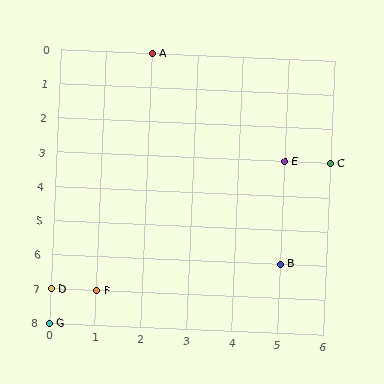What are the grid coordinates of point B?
Point B is at grid coordinates (5, 6).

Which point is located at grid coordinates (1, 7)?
Point F is at (1, 7).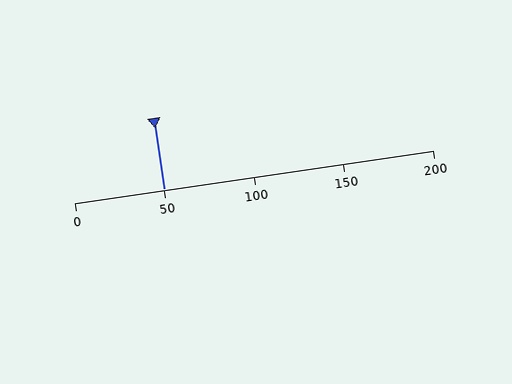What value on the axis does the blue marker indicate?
The marker indicates approximately 50.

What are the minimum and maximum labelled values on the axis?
The axis runs from 0 to 200.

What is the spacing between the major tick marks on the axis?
The major ticks are spaced 50 apart.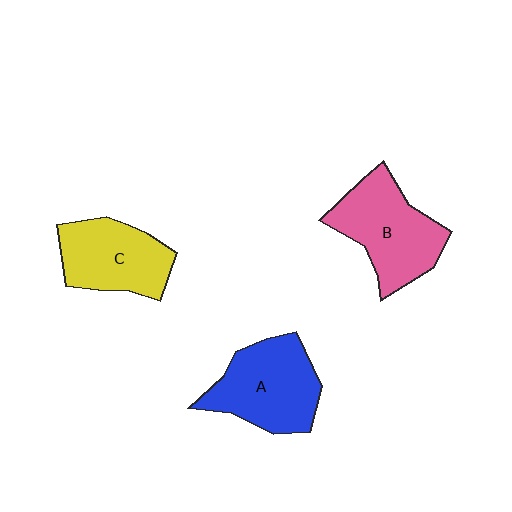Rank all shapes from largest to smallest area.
From largest to smallest: B (pink), A (blue), C (yellow).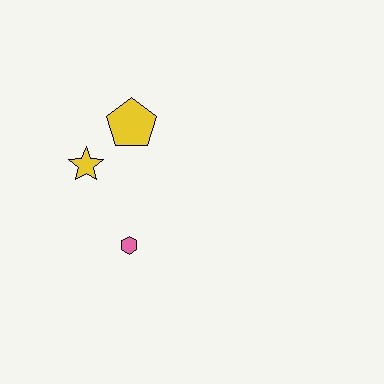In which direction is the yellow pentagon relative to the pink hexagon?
The yellow pentagon is above the pink hexagon.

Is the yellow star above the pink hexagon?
Yes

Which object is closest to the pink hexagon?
The yellow star is closest to the pink hexagon.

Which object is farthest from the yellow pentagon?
The pink hexagon is farthest from the yellow pentagon.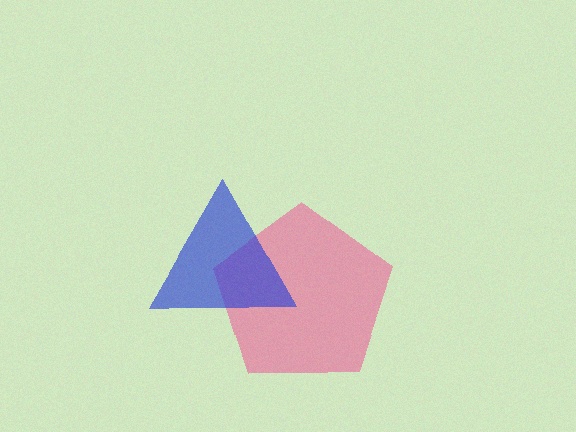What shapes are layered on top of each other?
The layered shapes are: a pink pentagon, a blue triangle.